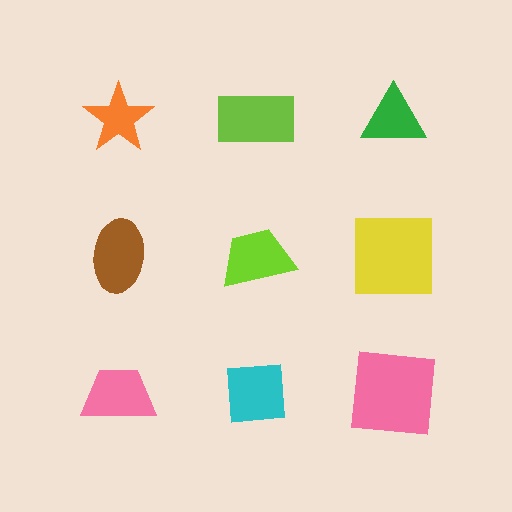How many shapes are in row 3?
3 shapes.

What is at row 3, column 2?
A cyan square.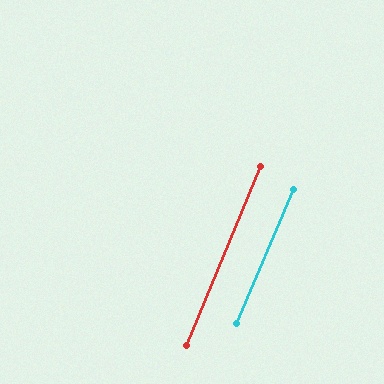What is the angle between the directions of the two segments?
Approximately 1 degree.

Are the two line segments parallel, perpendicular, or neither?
Parallel — their directions differ by only 0.9°.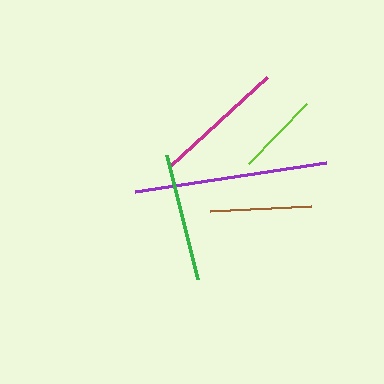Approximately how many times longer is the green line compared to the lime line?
The green line is approximately 1.5 times the length of the lime line.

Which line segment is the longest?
The purple line is the longest at approximately 193 pixels.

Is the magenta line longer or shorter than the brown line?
The magenta line is longer than the brown line.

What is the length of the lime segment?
The lime segment is approximately 84 pixels long.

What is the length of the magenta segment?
The magenta segment is approximately 132 pixels long.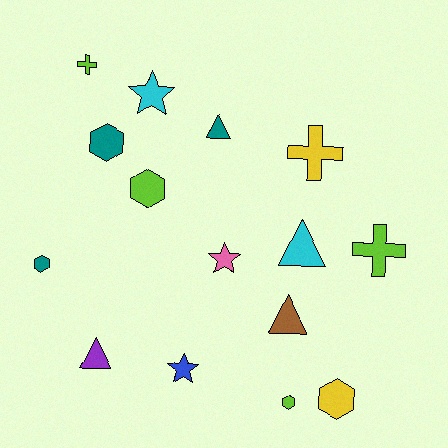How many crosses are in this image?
There are 3 crosses.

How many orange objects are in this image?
There are no orange objects.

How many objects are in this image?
There are 15 objects.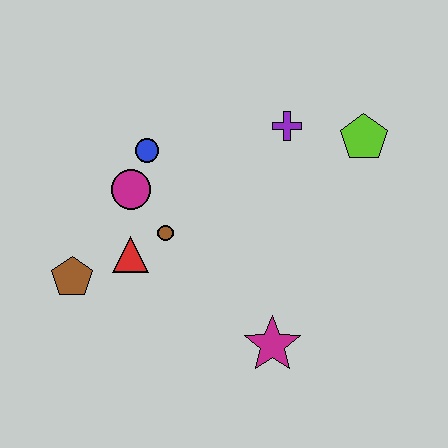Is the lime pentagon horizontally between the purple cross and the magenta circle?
No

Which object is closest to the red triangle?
The brown circle is closest to the red triangle.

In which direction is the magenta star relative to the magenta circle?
The magenta star is below the magenta circle.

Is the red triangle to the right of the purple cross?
No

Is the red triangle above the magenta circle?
No